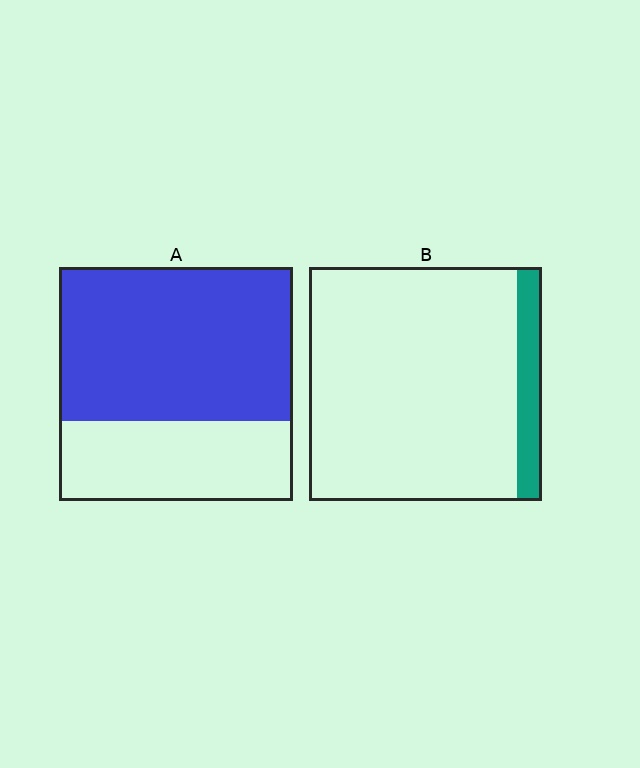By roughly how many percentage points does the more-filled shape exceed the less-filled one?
By roughly 55 percentage points (A over B).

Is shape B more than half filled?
No.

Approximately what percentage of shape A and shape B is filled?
A is approximately 65% and B is approximately 10%.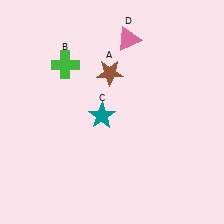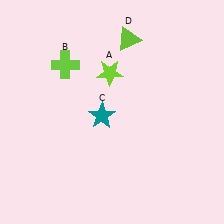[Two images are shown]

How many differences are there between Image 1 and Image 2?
There are 3 differences between the two images.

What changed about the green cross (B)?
In Image 1, B is green. In Image 2, it changed to lime.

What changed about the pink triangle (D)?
In Image 1, D is pink. In Image 2, it changed to lime.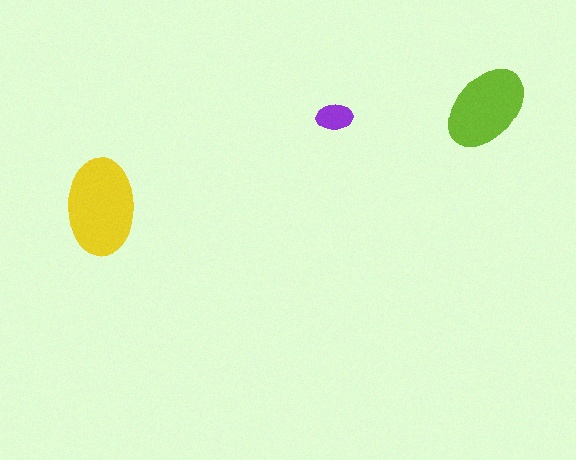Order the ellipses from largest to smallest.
the yellow one, the lime one, the purple one.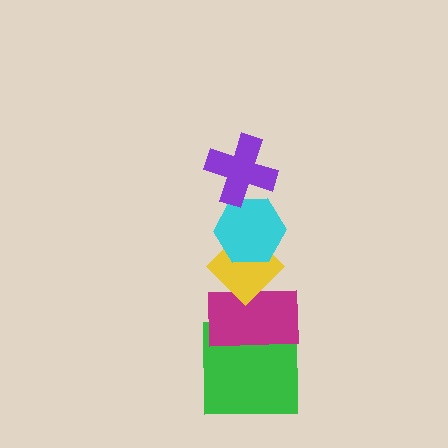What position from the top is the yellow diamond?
The yellow diamond is 3rd from the top.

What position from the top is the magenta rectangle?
The magenta rectangle is 4th from the top.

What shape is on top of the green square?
The magenta rectangle is on top of the green square.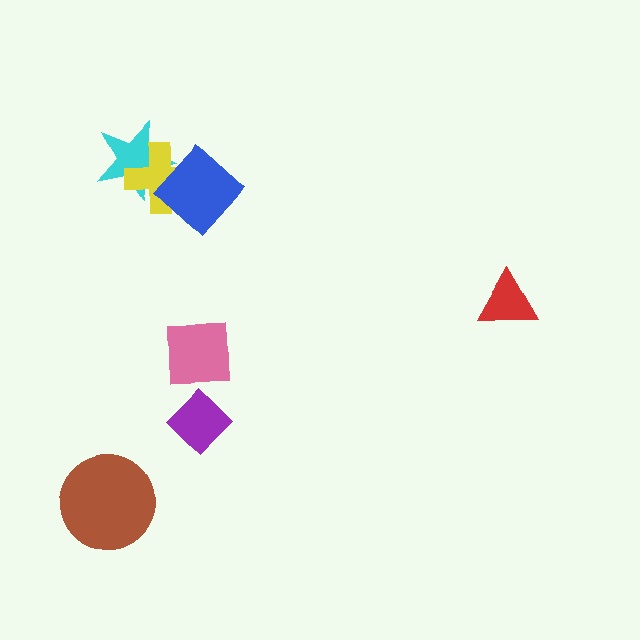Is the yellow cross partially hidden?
Yes, it is partially covered by another shape.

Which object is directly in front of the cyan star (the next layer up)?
The yellow cross is directly in front of the cyan star.